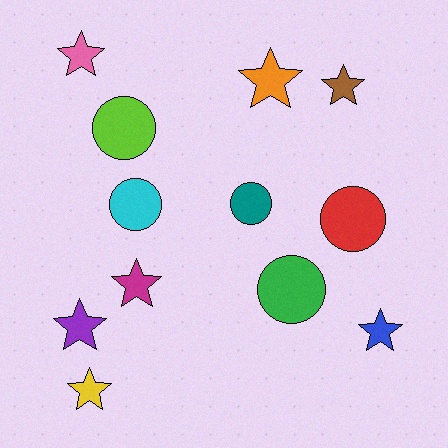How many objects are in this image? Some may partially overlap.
There are 12 objects.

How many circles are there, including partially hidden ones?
There are 5 circles.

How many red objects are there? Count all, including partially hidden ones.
There is 1 red object.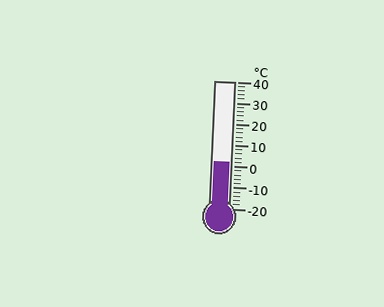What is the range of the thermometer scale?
The thermometer scale ranges from -20°C to 40°C.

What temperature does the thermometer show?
The thermometer shows approximately 2°C.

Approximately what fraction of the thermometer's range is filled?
The thermometer is filled to approximately 35% of its range.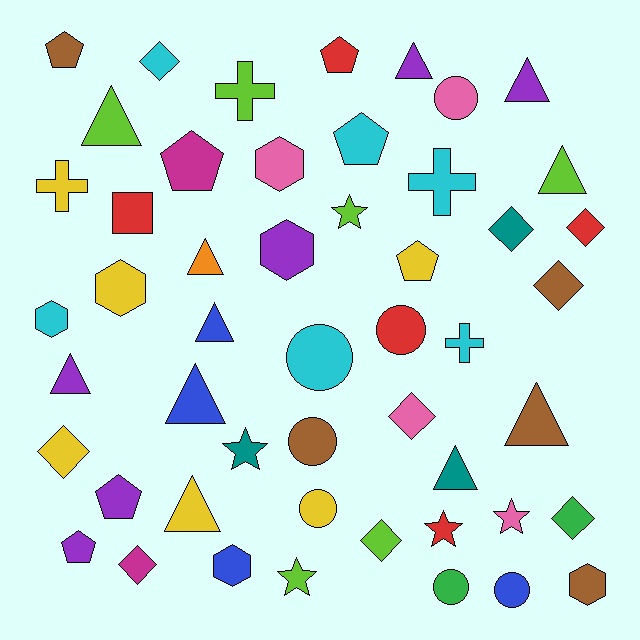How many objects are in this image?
There are 50 objects.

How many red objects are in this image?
There are 5 red objects.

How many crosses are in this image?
There are 4 crosses.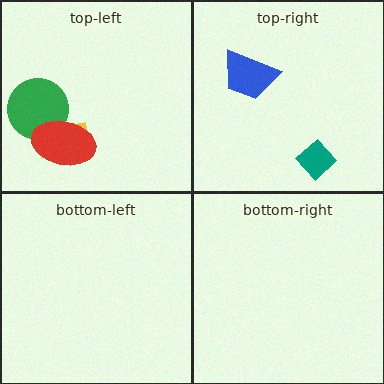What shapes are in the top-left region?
The yellow rectangle, the green circle, the red ellipse.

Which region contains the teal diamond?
The top-right region.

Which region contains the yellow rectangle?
The top-left region.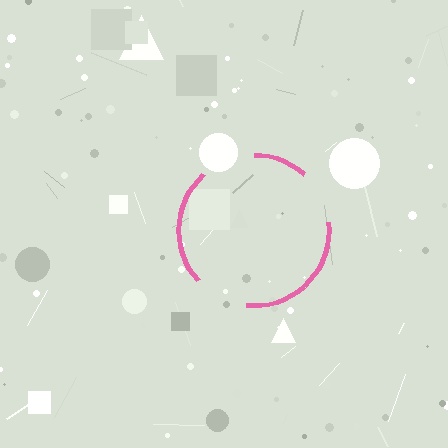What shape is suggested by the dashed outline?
The dashed outline suggests a circle.